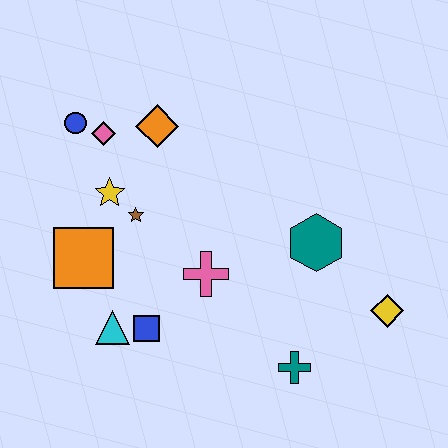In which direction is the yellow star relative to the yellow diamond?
The yellow star is to the left of the yellow diamond.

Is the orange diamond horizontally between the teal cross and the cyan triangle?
Yes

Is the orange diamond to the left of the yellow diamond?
Yes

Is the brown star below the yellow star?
Yes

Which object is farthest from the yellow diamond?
The blue circle is farthest from the yellow diamond.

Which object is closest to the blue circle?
The pink diamond is closest to the blue circle.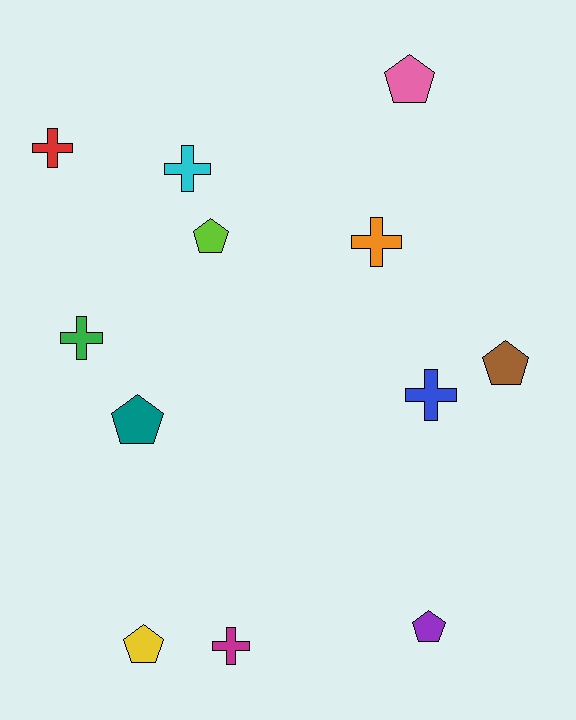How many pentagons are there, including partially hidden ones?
There are 6 pentagons.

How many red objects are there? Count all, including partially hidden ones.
There is 1 red object.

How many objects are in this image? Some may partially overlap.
There are 12 objects.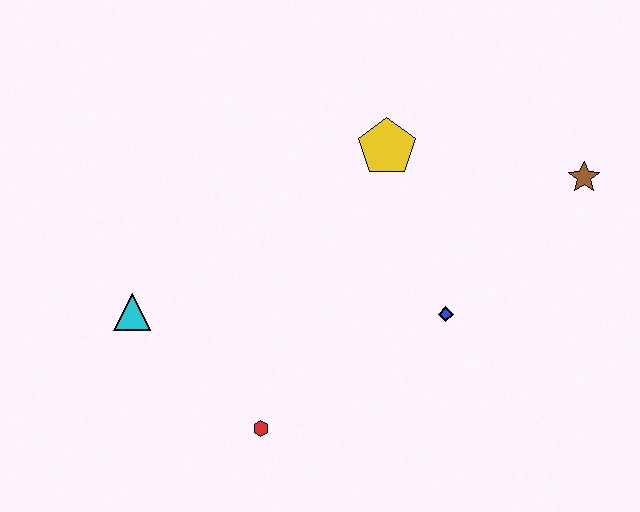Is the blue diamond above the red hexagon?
Yes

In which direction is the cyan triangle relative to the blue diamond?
The cyan triangle is to the left of the blue diamond.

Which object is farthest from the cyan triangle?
The brown star is farthest from the cyan triangle.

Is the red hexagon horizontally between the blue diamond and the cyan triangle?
Yes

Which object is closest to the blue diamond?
The yellow pentagon is closest to the blue diamond.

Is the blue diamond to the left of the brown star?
Yes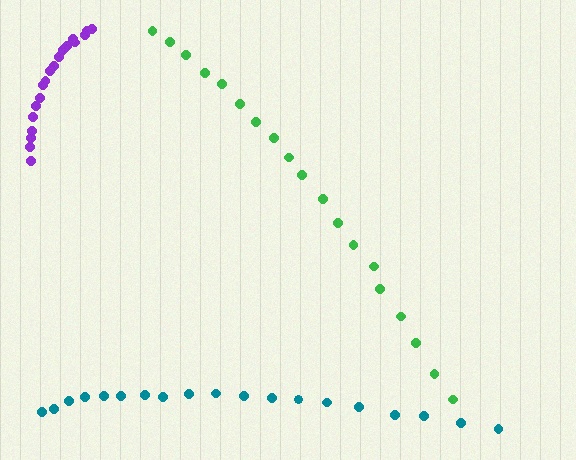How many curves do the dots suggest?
There are 3 distinct paths.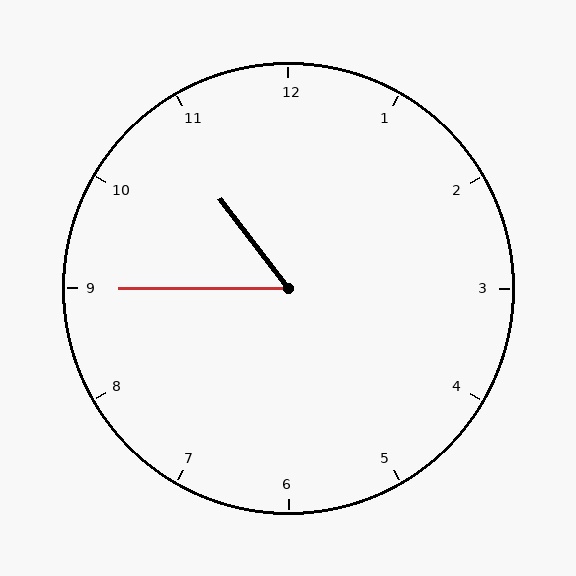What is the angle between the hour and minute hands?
Approximately 52 degrees.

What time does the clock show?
10:45.